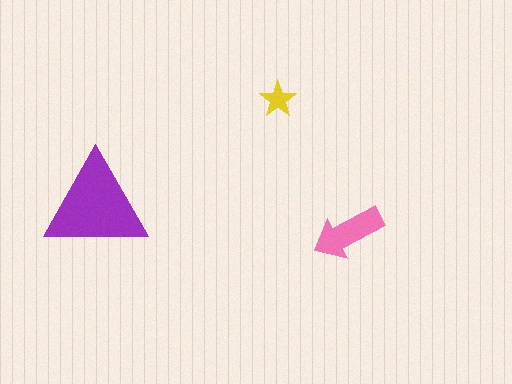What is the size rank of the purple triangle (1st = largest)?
1st.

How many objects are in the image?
There are 3 objects in the image.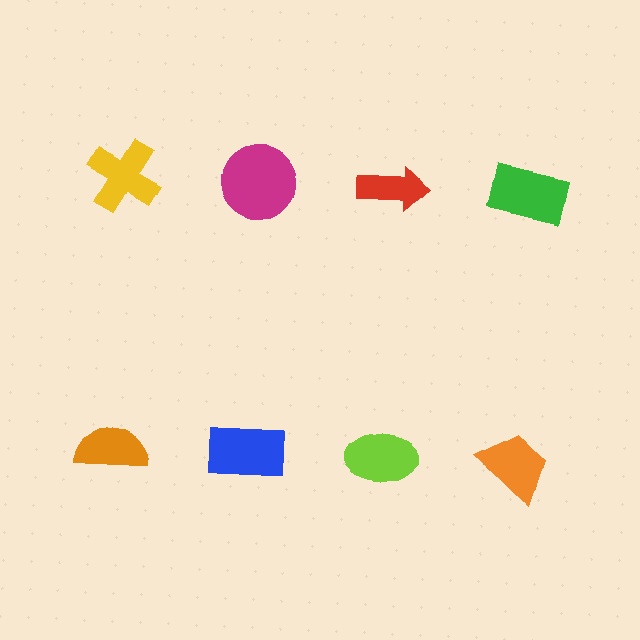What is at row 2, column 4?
An orange trapezoid.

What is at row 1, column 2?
A magenta circle.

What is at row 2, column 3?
A lime ellipse.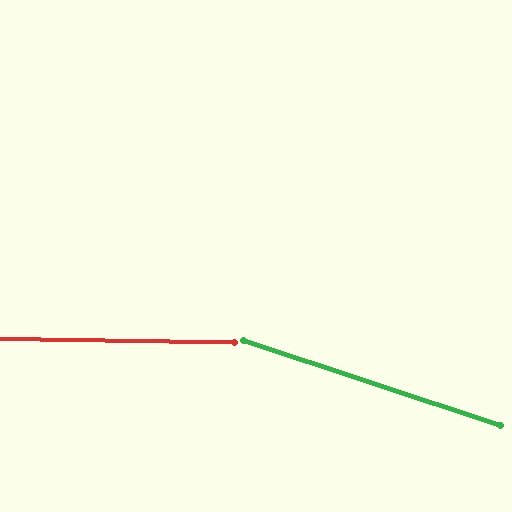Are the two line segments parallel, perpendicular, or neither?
Neither parallel nor perpendicular — they differ by about 17°.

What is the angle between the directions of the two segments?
Approximately 17 degrees.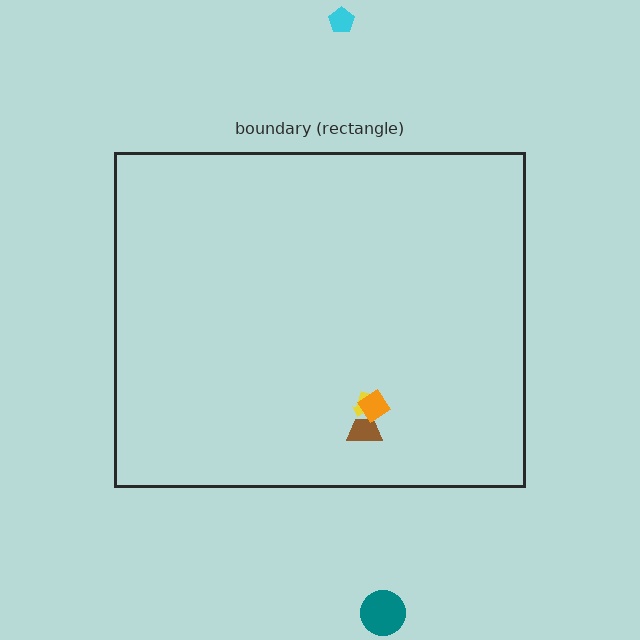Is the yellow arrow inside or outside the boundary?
Inside.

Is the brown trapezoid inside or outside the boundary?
Inside.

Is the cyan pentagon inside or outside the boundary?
Outside.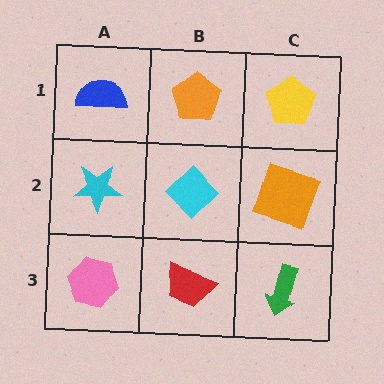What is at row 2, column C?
An orange square.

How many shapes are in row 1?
3 shapes.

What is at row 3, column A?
A pink hexagon.